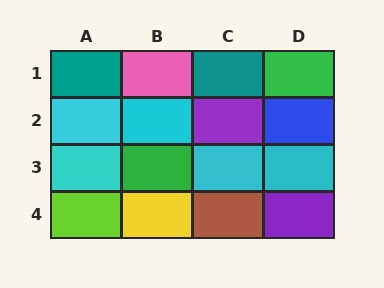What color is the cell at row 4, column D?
Purple.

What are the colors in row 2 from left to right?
Cyan, cyan, purple, blue.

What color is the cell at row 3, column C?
Cyan.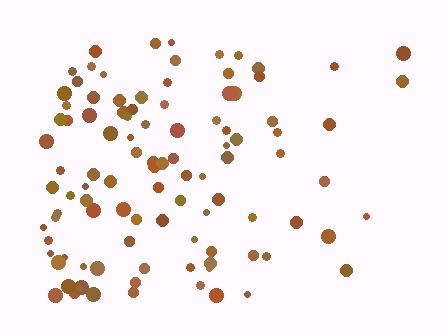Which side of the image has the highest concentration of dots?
The left.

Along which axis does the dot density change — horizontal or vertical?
Horizontal.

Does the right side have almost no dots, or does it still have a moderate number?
Still a moderate number, just noticeably fewer than the left.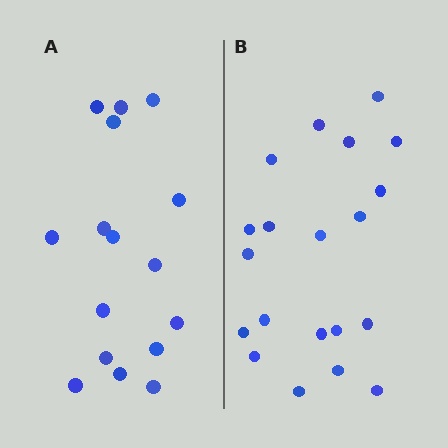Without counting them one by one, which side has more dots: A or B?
Region B (the right region) has more dots.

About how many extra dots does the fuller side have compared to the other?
Region B has about 4 more dots than region A.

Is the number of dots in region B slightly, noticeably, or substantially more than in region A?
Region B has noticeably more, but not dramatically so. The ratio is roughly 1.2 to 1.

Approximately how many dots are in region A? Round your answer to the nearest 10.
About 20 dots. (The exact count is 16, which rounds to 20.)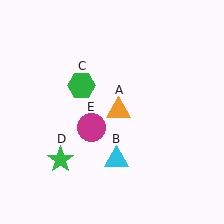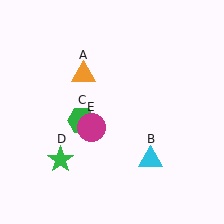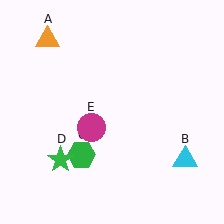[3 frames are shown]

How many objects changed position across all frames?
3 objects changed position: orange triangle (object A), cyan triangle (object B), green hexagon (object C).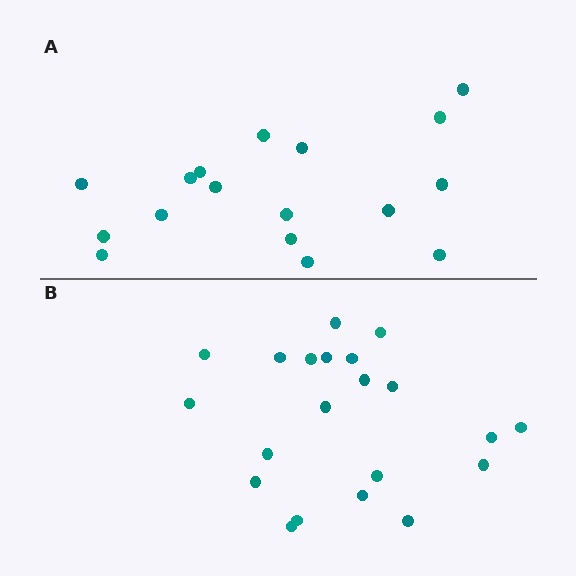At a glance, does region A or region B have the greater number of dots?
Region B (the bottom region) has more dots.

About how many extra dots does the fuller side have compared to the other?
Region B has about 4 more dots than region A.